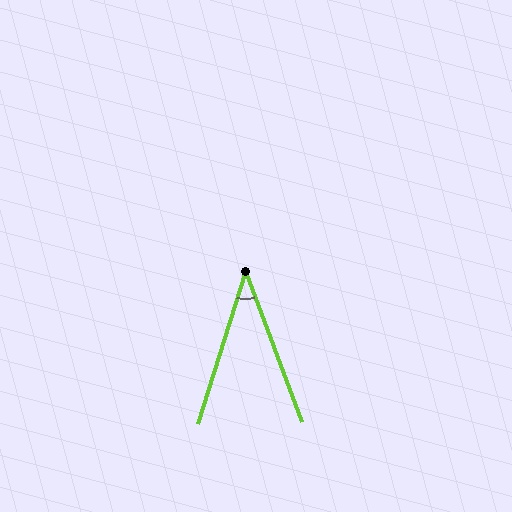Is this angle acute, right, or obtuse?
It is acute.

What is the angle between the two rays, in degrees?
Approximately 38 degrees.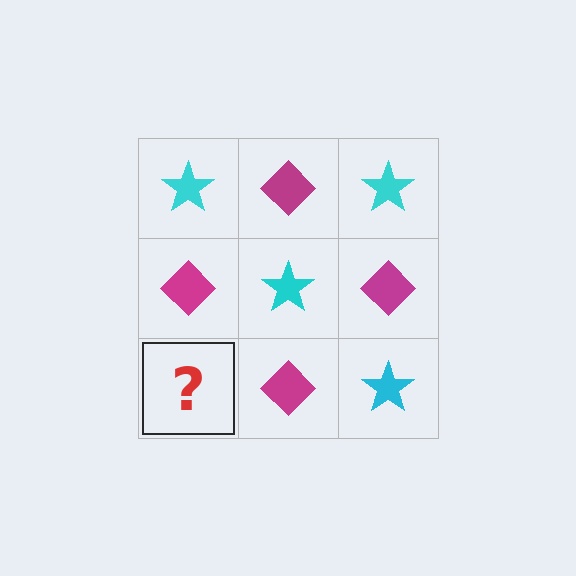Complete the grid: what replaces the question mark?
The question mark should be replaced with a cyan star.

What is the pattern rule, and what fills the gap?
The rule is that it alternates cyan star and magenta diamond in a checkerboard pattern. The gap should be filled with a cyan star.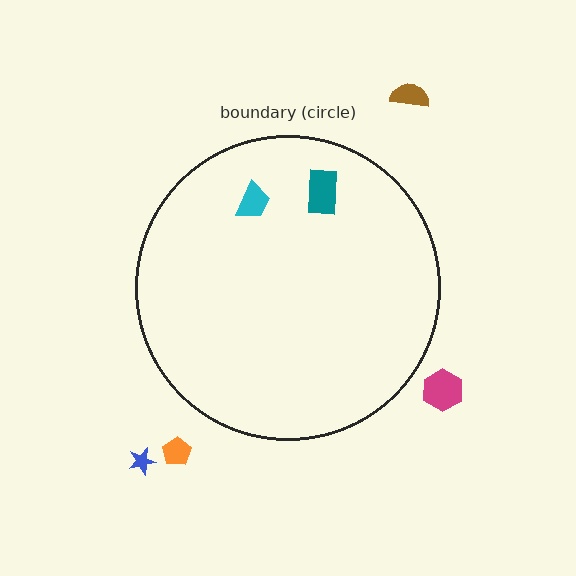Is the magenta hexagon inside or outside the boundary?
Outside.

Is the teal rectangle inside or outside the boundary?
Inside.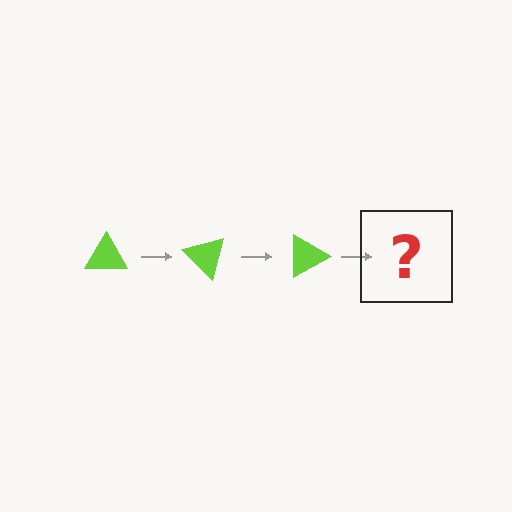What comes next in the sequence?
The next element should be a lime triangle rotated 135 degrees.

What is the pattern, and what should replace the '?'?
The pattern is that the triangle rotates 45 degrees each step. The '?' should be a lime triangle rotated 135 degrees.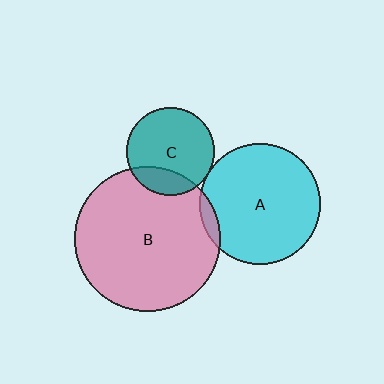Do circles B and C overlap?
Yes.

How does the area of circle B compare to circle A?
Approximately 1.4 times.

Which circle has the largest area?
Circle B (pink).